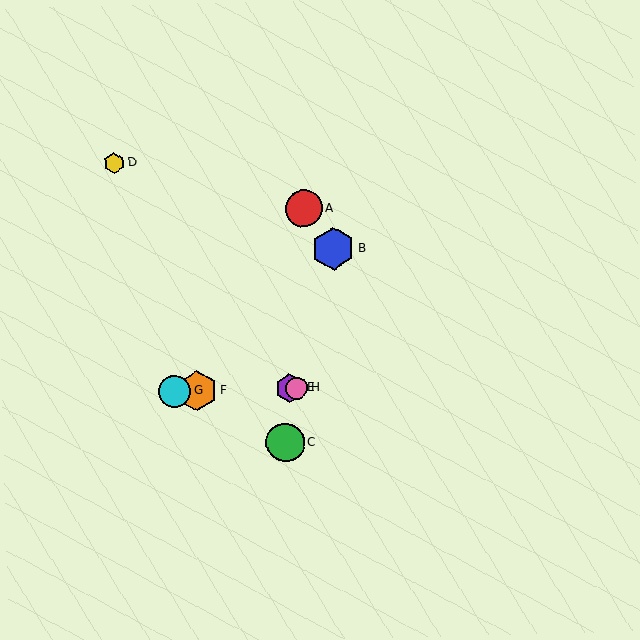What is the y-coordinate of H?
Object H is at y≈388.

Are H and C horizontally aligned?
No, H is at y≈388 and C is at y≈443.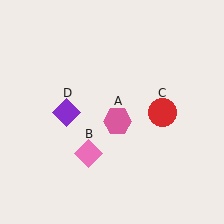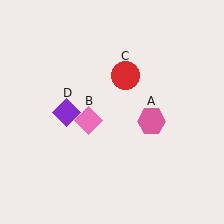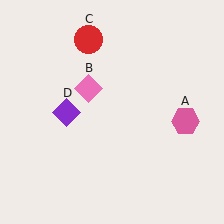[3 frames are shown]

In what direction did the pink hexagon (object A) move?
The pink hexagon (object A) moved right.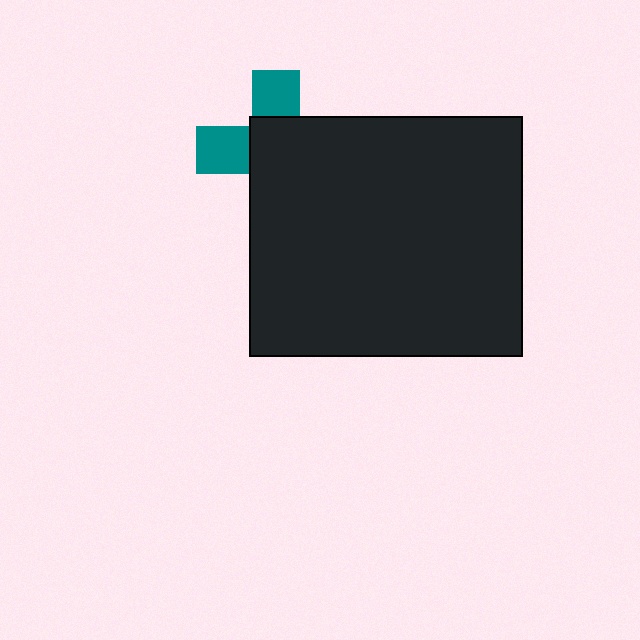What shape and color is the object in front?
The object in front is a black rectangle.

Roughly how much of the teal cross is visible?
A small part of it is visible (roughly 37%).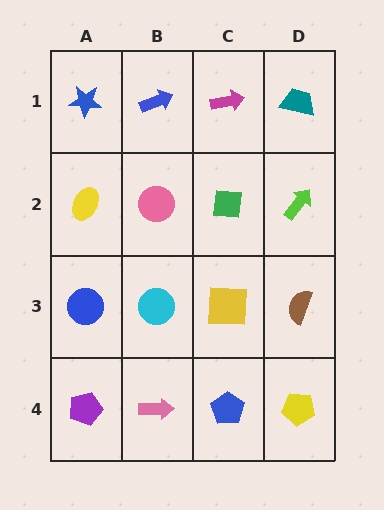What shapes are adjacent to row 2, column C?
A magenta arrow (row 1, column C), a yellow square (row 3, column C), a pink circle (row 2, column B), a lime arrow (row 2, column D).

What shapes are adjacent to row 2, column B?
A blue arrow (row 1, column B), a cyan circle (row 3, column B), a yellow ellipse (row 2, column A), a green square (row 2, column C).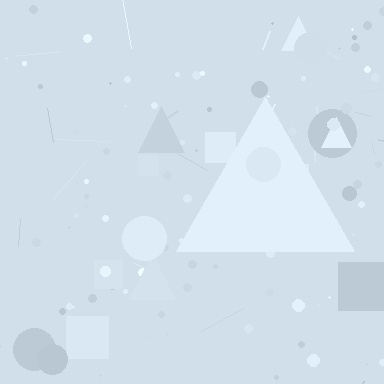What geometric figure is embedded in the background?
A triangle is embedded in the background.